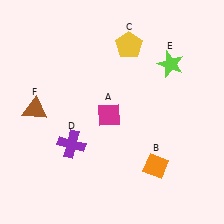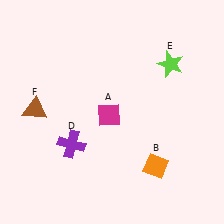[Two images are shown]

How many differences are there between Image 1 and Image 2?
There is 1 difference between the two images.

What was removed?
The yellow pentagon (C) was removed in Image 2.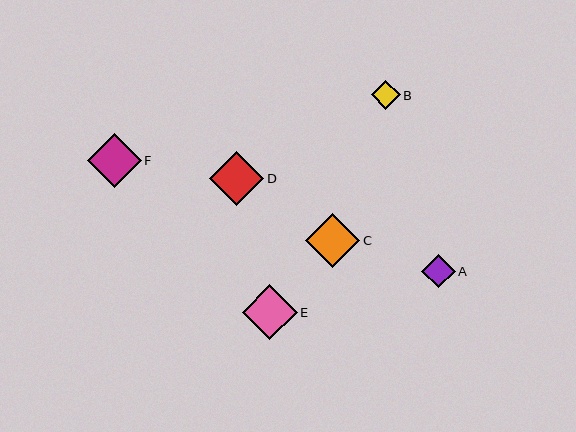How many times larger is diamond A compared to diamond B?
Diamond A is approximately 1.2 times the size of diamond B.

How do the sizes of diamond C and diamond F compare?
Diamond C and diamond F are approximately the same size.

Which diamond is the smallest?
Diamond B is the smallest with a size of approximately 29 pixels.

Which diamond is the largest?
Diamond E is the largest with a size of approximately 55 pixels.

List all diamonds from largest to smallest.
From largest to smallest: E, C, D, F, A, B.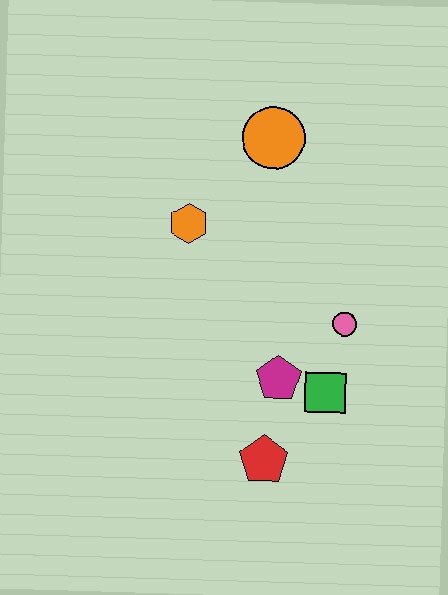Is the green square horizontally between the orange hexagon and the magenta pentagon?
No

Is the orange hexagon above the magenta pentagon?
Yes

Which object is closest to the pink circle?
The green square is closest to the pink circle.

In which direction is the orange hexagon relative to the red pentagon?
The orange hexagon is above the red pentagon.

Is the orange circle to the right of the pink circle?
No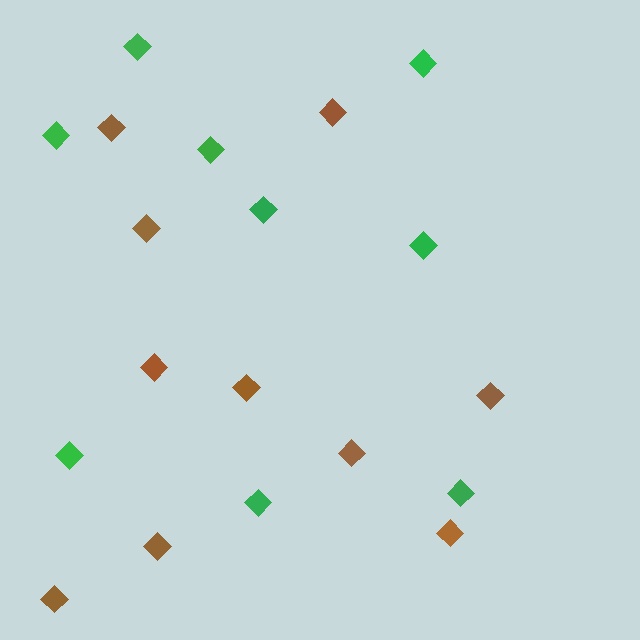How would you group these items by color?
There are 2 groups: one group of brown diamonds (10) and one group of green diamonds (9).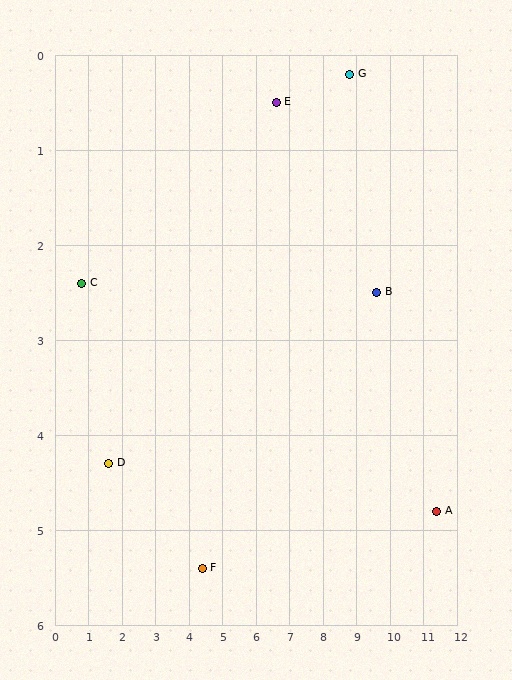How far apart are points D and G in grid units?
Points D and G are about 8.3 grid units apart.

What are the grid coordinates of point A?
Point A is at approximately (11.4, 4.8).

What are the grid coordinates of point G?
Point G is at approximately (8.8, 0.2).